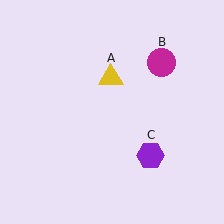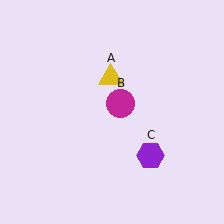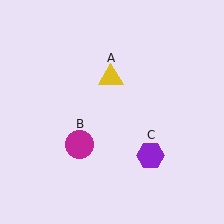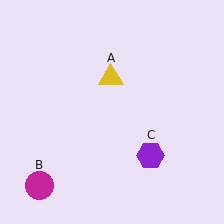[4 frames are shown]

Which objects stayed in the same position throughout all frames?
Yellow triangle (object A) and purple hexagon (object C) remained stationary.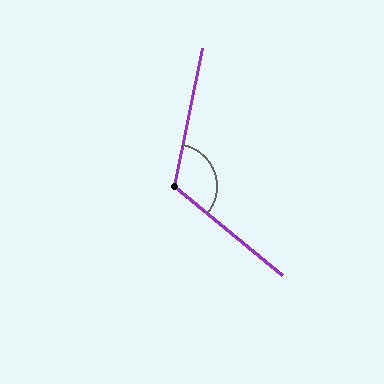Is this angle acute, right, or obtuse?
It is obtuse.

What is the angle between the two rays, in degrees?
Approximately 118 degrees.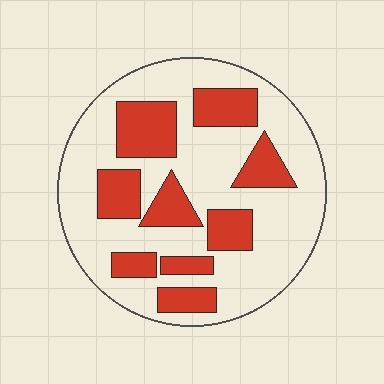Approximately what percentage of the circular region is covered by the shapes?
Approximately 30%.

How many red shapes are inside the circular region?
9.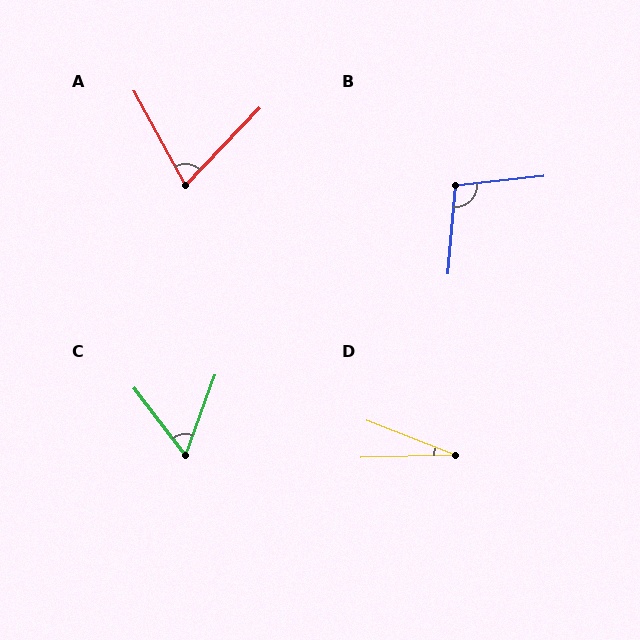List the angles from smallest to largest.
D (23°), C (58°), A (73°), B (101°).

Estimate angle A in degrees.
Approximately 73 degrees.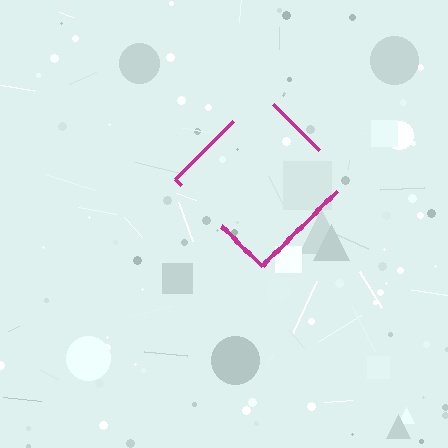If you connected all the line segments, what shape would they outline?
They would outline a diamond.